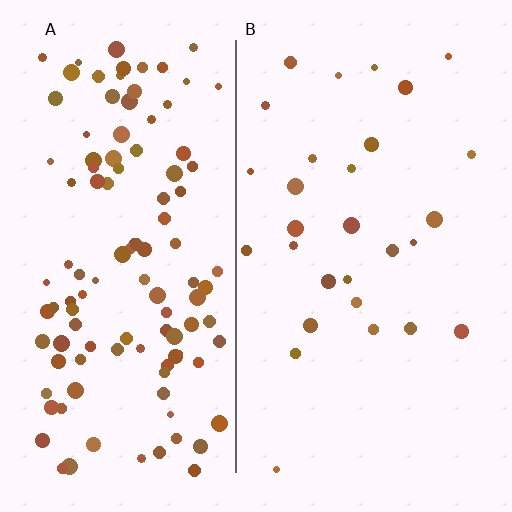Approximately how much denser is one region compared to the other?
Approximately 4.1× — region A over region B.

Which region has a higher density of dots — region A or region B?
A (the left).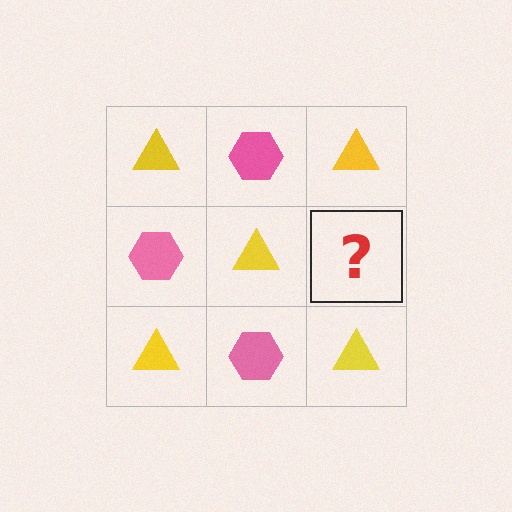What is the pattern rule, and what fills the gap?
The rule is that it alternates yellow triangle and pink hexagon in a checkerboard pattern. The gap should be filled with a pink hexagon.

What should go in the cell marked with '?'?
The missing cell should contain a pink hexagon.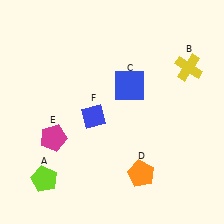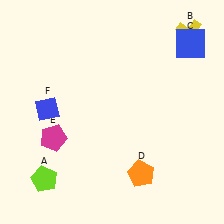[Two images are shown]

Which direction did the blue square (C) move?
The blue square (C) moved right.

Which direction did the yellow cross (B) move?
The yellow cross (B) moved up.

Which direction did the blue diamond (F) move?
The blue diamond (F) moved left.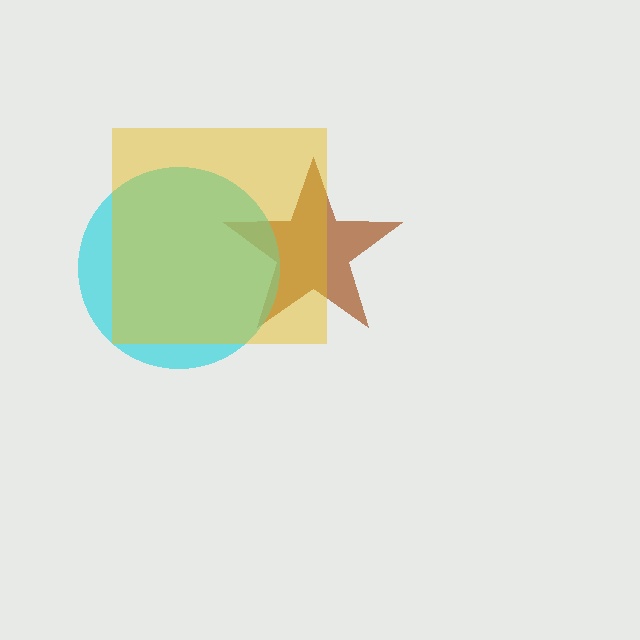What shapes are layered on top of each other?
The layered shapes are: a brown star, a cyan circle, a yellow square.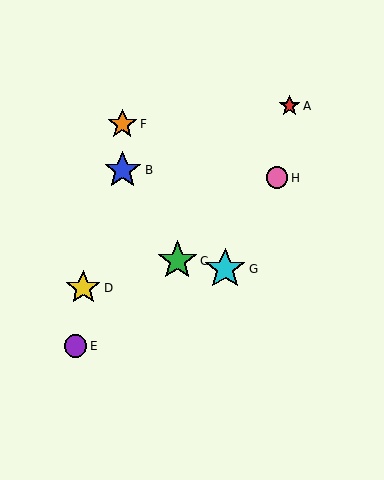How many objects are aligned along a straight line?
3 objects (C, E, H) are aligned along a straight line.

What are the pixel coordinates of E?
Object E is at (75, 346).